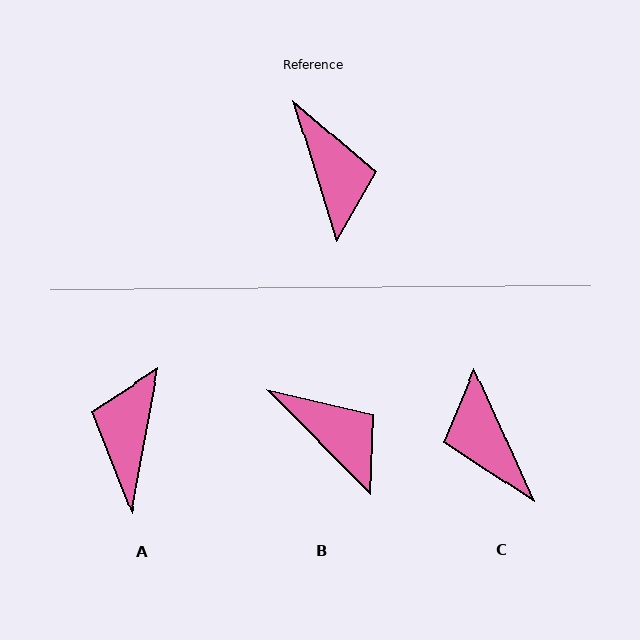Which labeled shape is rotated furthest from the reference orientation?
C, about 173 degrees away.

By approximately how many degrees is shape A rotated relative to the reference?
Approximately 152 degrees counter-clockwise.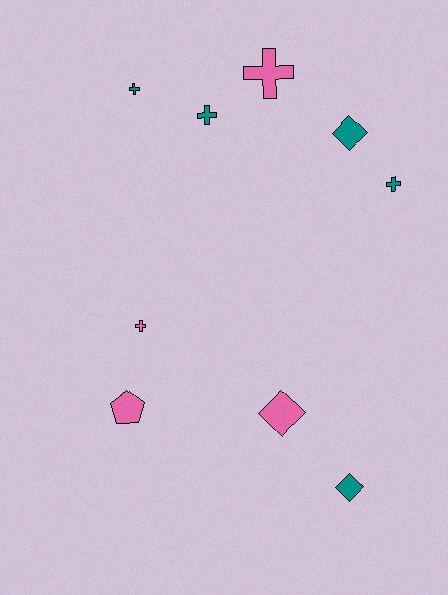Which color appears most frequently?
Teal, with 5 objects.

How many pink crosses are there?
There are 2 pink crosses.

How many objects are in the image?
There are 9 objects.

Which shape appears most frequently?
Cross, with 5 objects.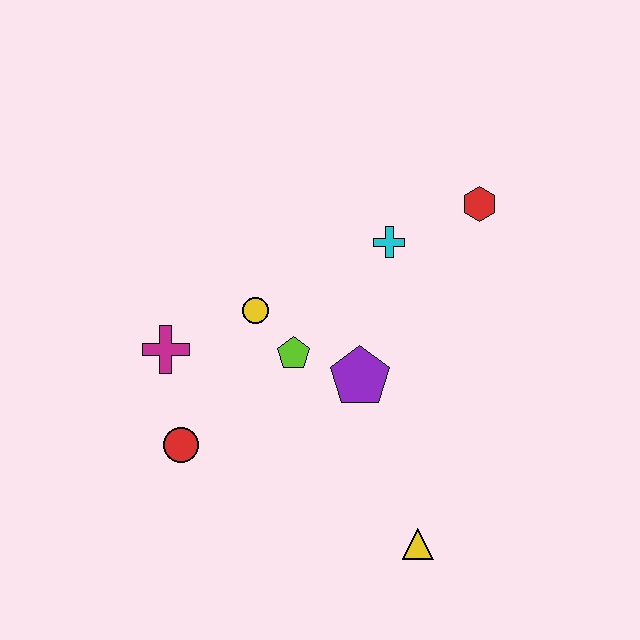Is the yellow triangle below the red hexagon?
Yes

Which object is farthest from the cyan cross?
The yellow triangle is farthest from the cyan cross.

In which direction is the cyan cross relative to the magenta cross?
The cyan cross is to the right of the magenta cross.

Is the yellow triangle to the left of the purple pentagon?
No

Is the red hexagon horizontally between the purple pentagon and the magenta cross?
No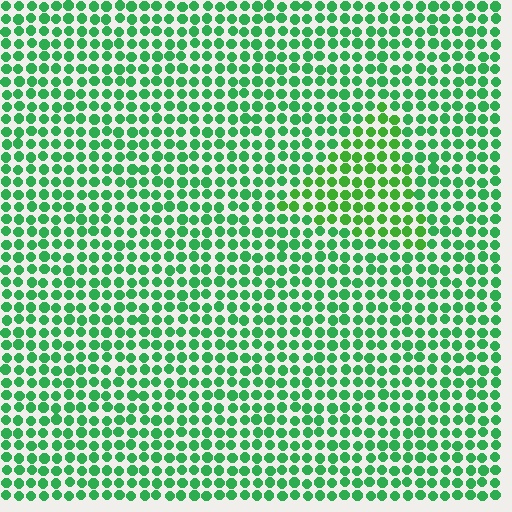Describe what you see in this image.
The image is filled with small green elements in a uniform arrangement. A triangle-shaped region is visible where the elements are tinted to a slightly different hue, forming a subtle color boundary.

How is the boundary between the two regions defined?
The boundary is defined purely by a slight shift in hue (about 23 degrees). Spacing, size, and orientation are identical on both sides.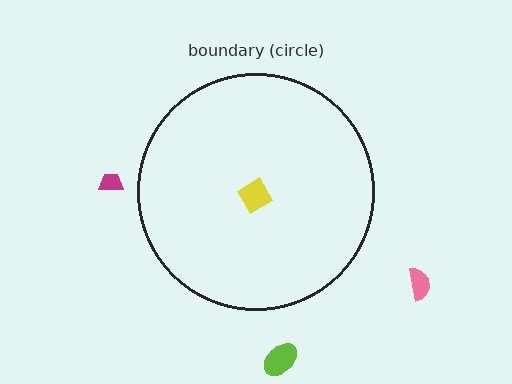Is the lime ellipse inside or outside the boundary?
Outside.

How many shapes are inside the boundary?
1 inside, 3 outside.